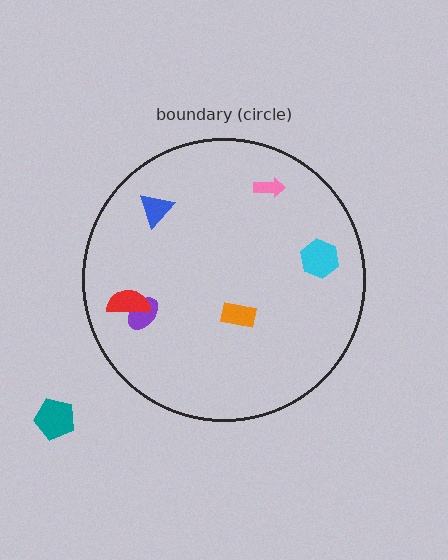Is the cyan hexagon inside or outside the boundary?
Inside.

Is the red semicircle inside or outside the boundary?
Inside.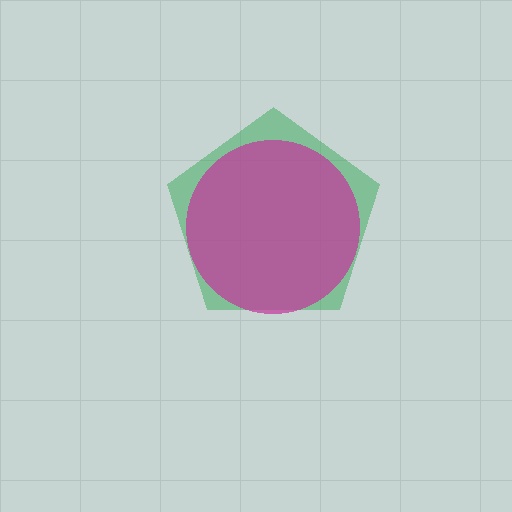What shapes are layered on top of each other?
The layered shapes are: a green pentagon, a magenta circle.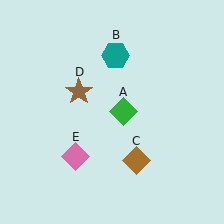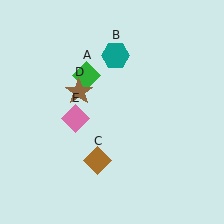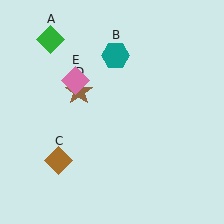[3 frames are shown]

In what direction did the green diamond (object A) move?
The green diamond (object A) moved up and to the left.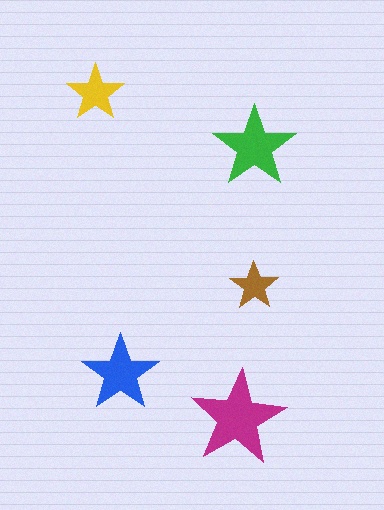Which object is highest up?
The yellow star is topmost.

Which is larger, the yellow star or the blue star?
The blue one.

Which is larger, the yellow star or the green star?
The green one.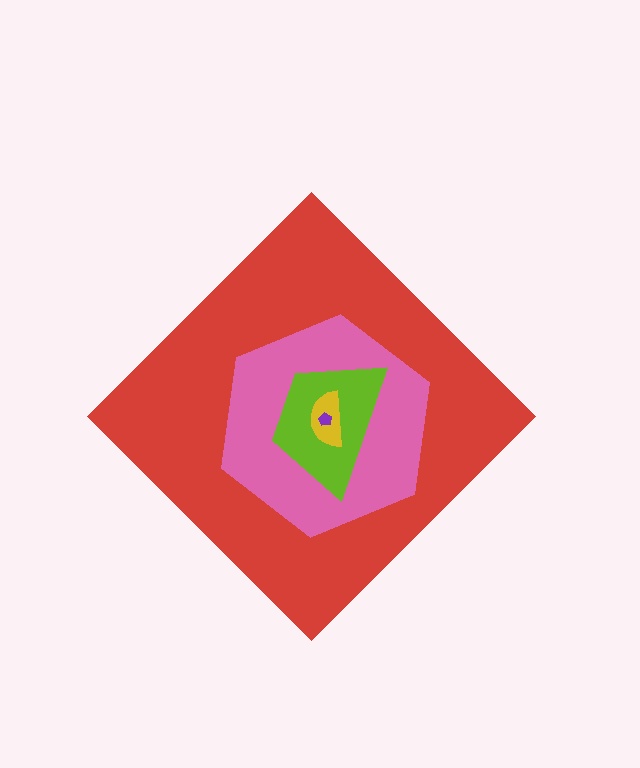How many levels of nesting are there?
5.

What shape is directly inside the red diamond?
The pink hexagon.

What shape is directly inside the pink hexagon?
The lime trapezoid.